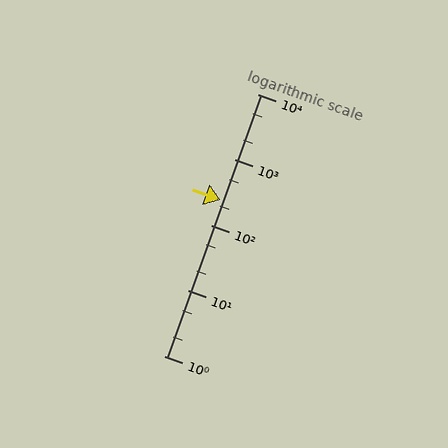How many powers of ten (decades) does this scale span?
The scale spans 4 decades, from 1 to 10000.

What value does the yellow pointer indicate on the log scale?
The pointer indicates approximately 240.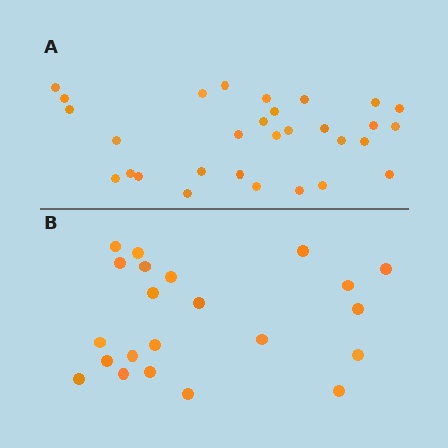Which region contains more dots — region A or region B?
Region A (the top region) has more dots.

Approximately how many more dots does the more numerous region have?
Region A has roughly 8 or so more dots than region B.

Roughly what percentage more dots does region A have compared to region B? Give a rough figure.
About 35% more.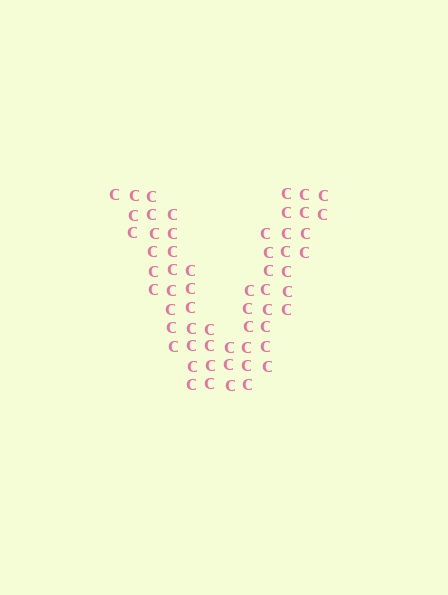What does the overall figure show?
The overall figure shows the letter V.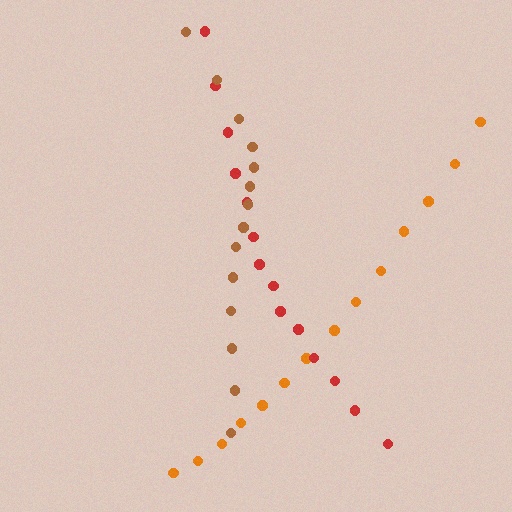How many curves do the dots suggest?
There are 3 distinct paths.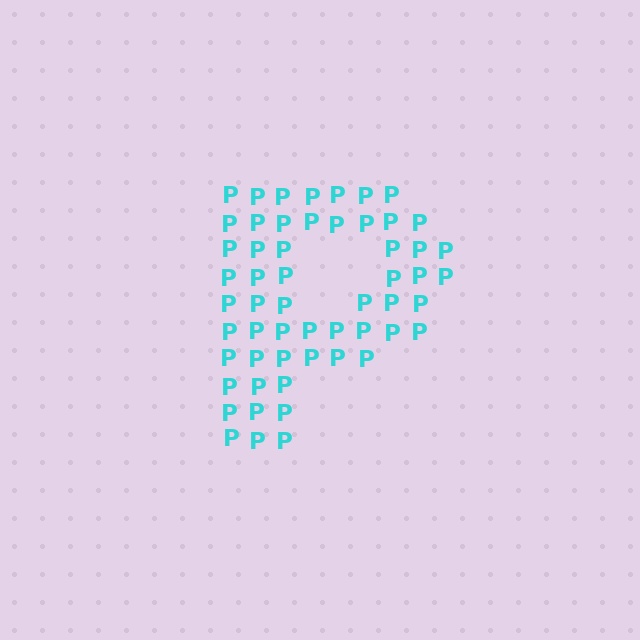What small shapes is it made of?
It is made of small letter P's.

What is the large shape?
The large shape is the letter P.